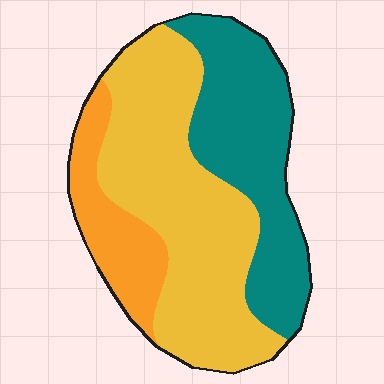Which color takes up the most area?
Yellow, at roughly 50%.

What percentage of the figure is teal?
Teal takes up about one third (1/3) of the figure.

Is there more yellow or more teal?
Yellow.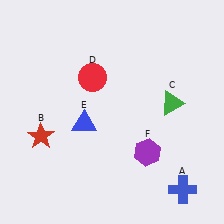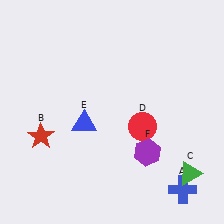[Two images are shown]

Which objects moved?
The objects that moved are: the green triangle (C), the red circle (D).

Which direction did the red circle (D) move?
The red circle (D) moved right.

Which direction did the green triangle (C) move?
The green triangle (C) moved down.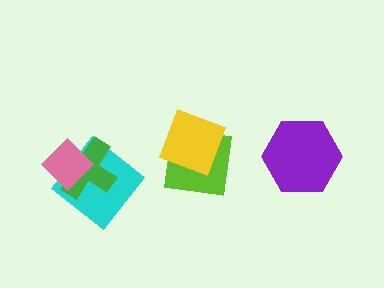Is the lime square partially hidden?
Yes, it is partially covered by another shape.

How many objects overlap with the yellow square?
1 object overlaps with the yellow square.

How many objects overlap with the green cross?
2 objects overlap with the green cross.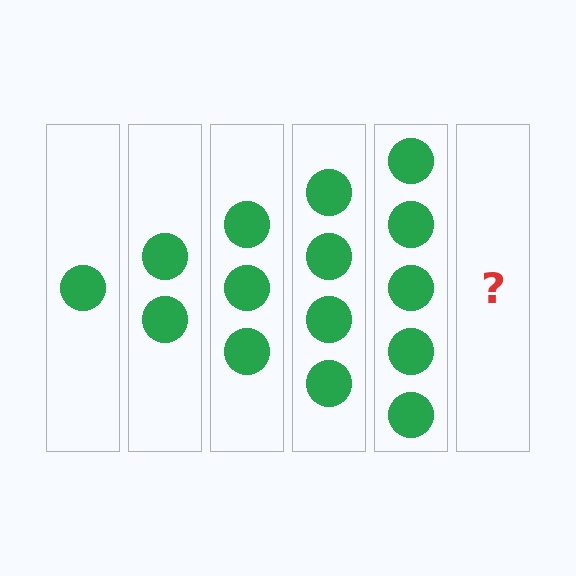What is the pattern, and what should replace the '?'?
The pattern is that each step adds one more circle. The '?' should be 6 circles.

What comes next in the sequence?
The next element should be 6 circles.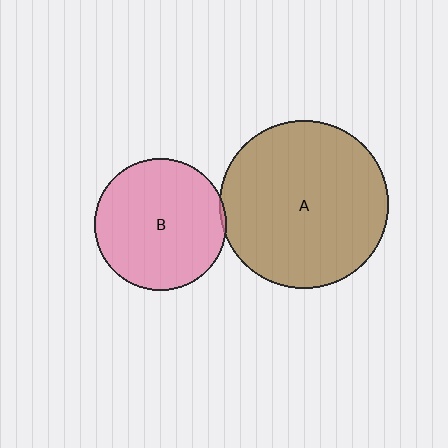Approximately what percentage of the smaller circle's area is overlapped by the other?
Approximately 5%.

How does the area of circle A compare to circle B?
Approximately 1.6 times.